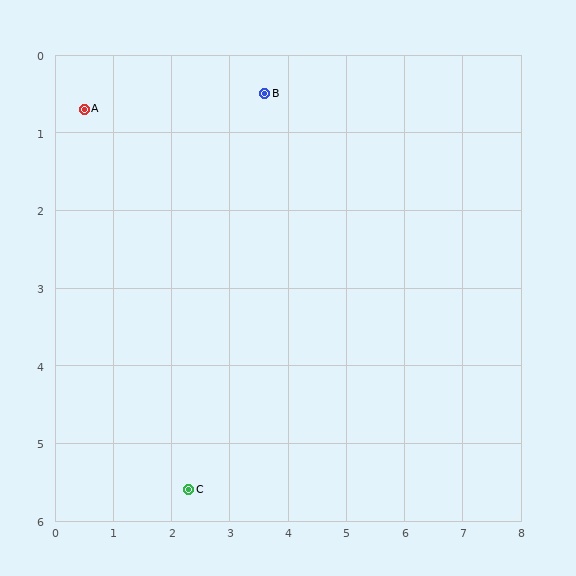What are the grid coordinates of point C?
Point C is at approximately (2.3, 5.6).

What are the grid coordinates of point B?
Point B is at approximately (3.6, 0.5).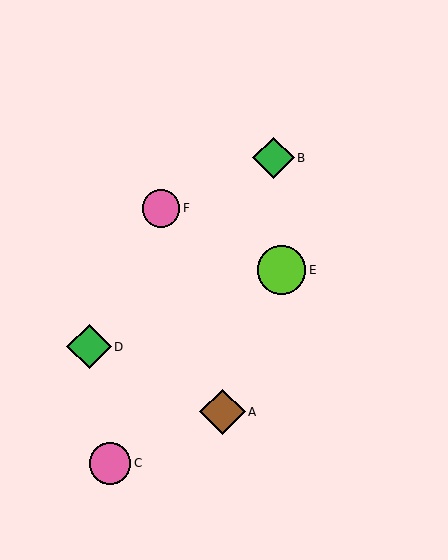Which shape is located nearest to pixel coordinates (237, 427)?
The brown diamond (labeled A) at (222, 412) is nearest to that location.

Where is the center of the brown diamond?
The center of the brown diamond is at (222, 412).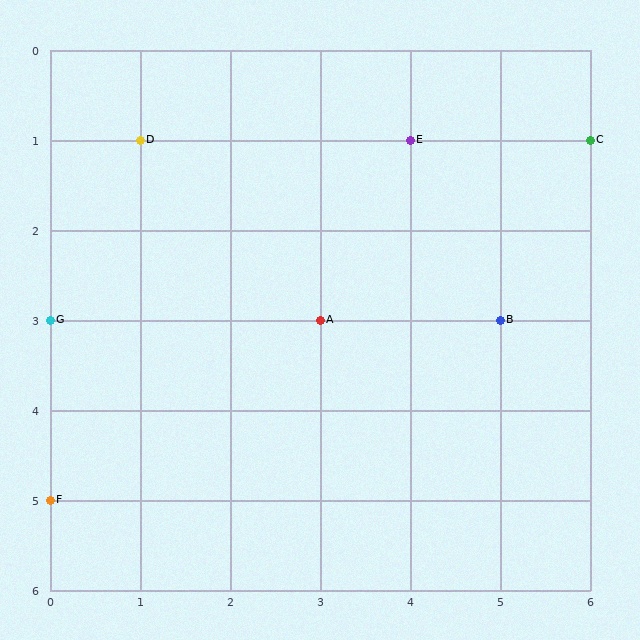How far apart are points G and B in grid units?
Points G and B are 5 columns apart.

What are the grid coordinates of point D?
Point D is at grid coordinates (1, 1).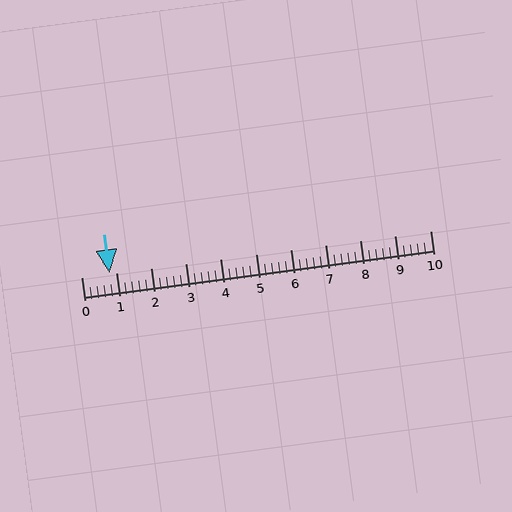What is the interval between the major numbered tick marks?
The major tick marks are spaced 1 units apart.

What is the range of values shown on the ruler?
The ruler shows values from 0 to 10.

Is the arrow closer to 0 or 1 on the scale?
The arrow is closer to 1.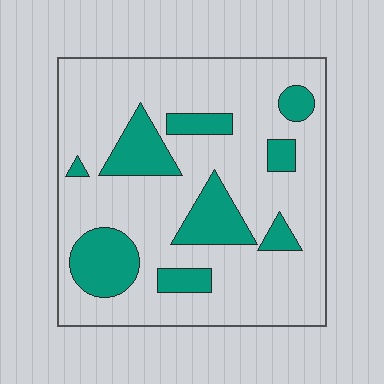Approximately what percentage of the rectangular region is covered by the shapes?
Approximately 25%.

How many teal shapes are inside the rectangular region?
9.